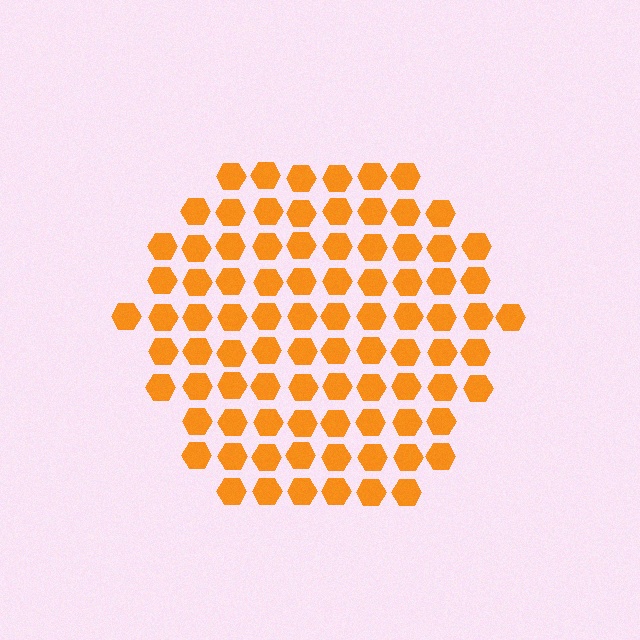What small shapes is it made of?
It is made of small hexagons.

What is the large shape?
The large shape is a hexagon.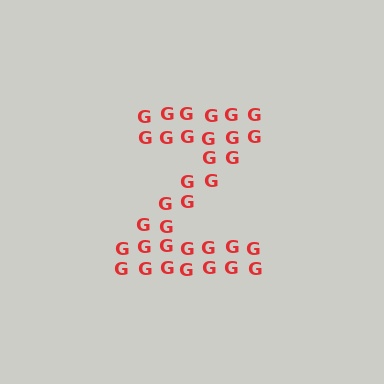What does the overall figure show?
The overall figure shows the letter Z.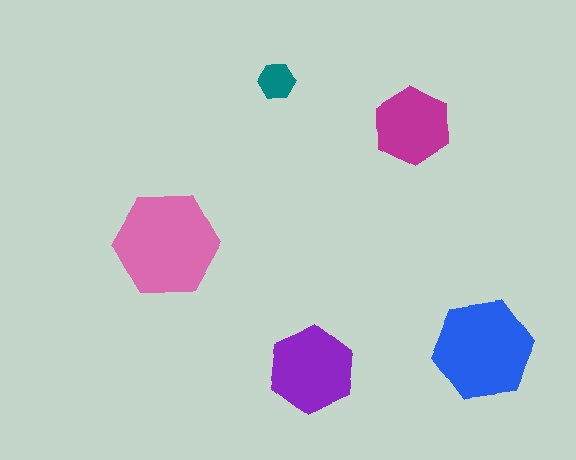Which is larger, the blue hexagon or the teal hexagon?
The blue one.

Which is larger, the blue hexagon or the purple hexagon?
The blue one.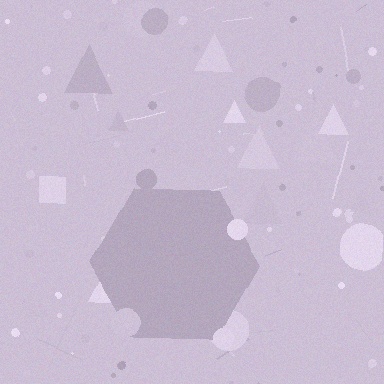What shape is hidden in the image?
A hexagon is hidden in the image.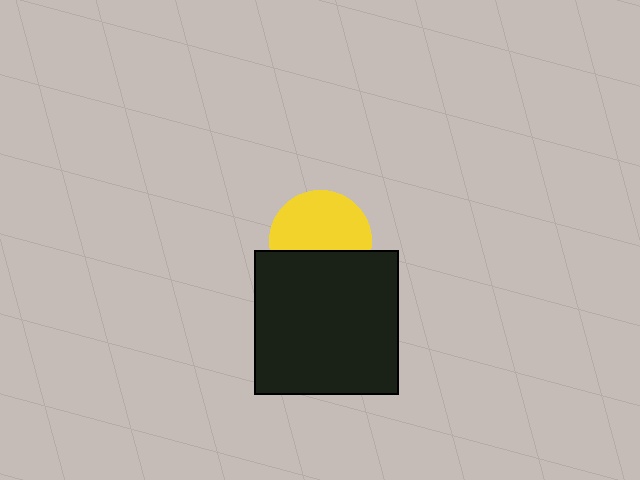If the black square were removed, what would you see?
You would see the complete yellow circle.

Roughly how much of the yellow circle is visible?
About half of it is visible (roughly 60%).